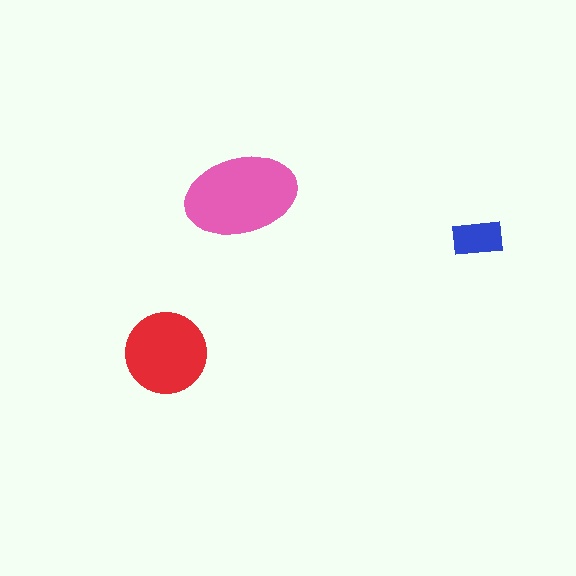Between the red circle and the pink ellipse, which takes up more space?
The pink ellipse.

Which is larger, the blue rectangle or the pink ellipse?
The pink ellipse.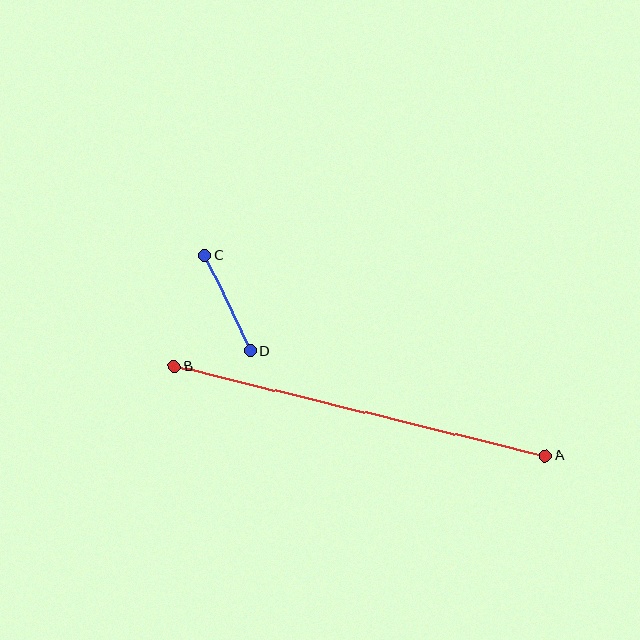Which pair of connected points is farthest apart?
Points A and B are farthest apart.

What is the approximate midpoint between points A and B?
The midpoint is at approximately (360, 411) pixels.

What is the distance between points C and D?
The distance is approximately 105 pixels.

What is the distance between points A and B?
The distance is approximately 382 pixels.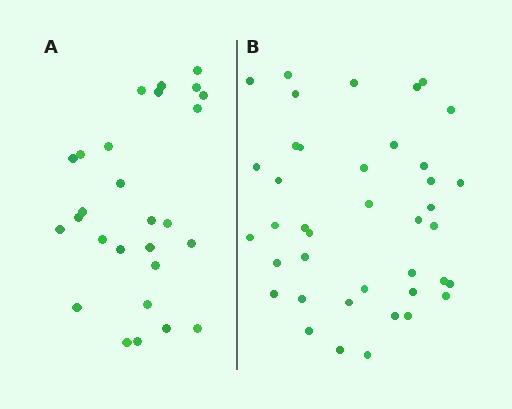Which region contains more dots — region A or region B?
Region B (the right region) has more dots.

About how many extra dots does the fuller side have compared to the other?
Region B has approximately 15 more dots than region A.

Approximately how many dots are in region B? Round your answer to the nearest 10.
About 40 dots.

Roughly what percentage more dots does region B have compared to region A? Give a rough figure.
About 50% more.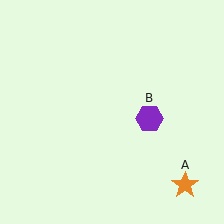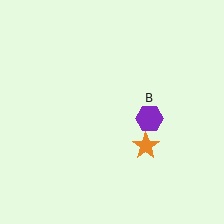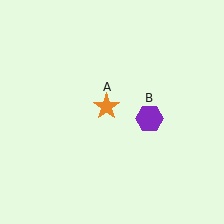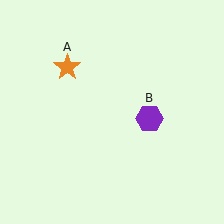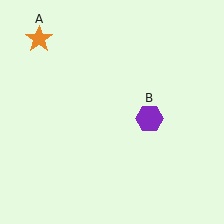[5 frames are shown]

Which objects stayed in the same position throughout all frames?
Purple hexagon (object B) remained stationary.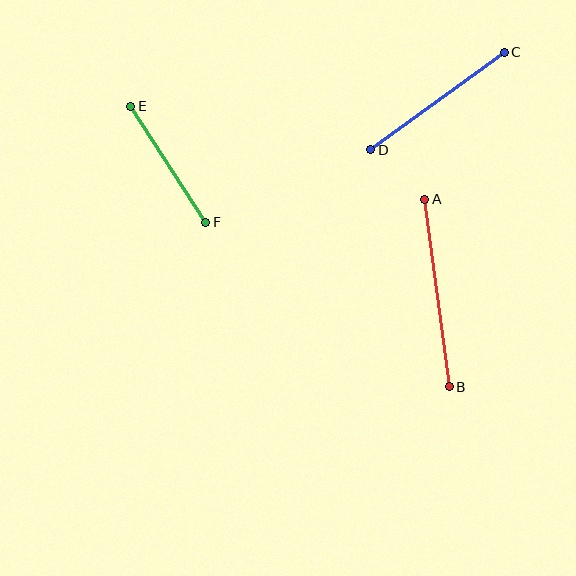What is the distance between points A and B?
The distance is approximately 189 pixels.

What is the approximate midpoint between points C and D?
The midpoint is at approximately (438, 101) pixels.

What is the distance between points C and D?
The distance is approximately 166 pixels.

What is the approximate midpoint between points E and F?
The midpoint is at approximately (168, 164) pixels.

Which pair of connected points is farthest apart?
Points A and B are farthest apart.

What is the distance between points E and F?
The distance is approximately 138 pixels.